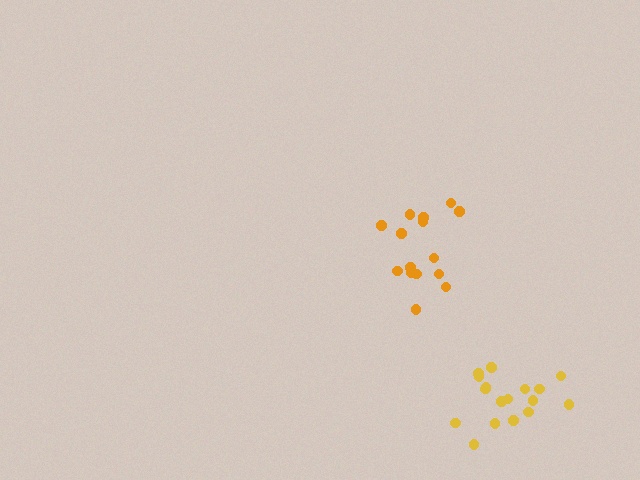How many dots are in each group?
Group 1: 15 dots, Group 2: 17 dots (32 total).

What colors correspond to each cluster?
The clusters are colored: orange, yellow.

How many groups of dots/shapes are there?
There are 2 groups.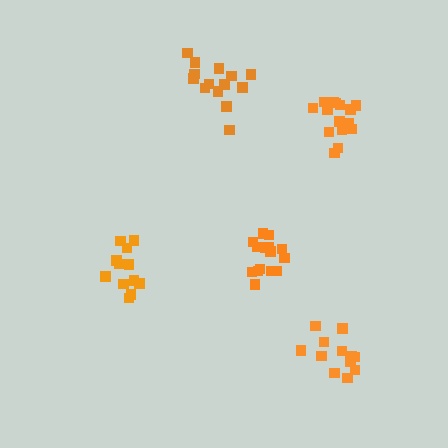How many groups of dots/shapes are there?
There are 5 groups.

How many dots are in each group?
Group 1: 12 dots, Group 2: 14 dots, Group 3: 12 dots, Group 4: 15 dots, Group 5: 15 dots (68 total).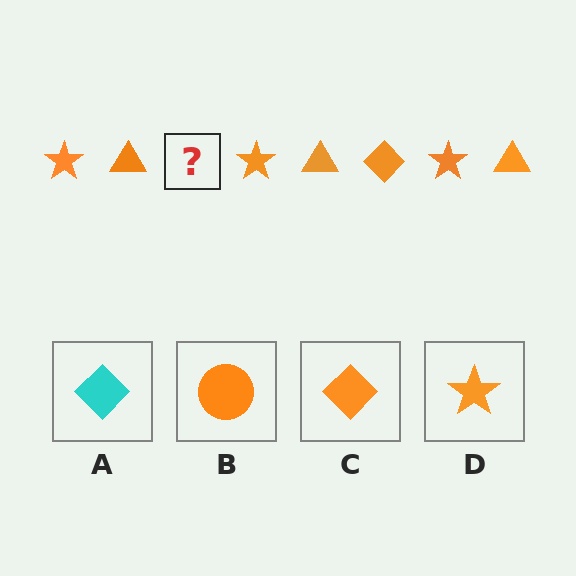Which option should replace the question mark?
Option C.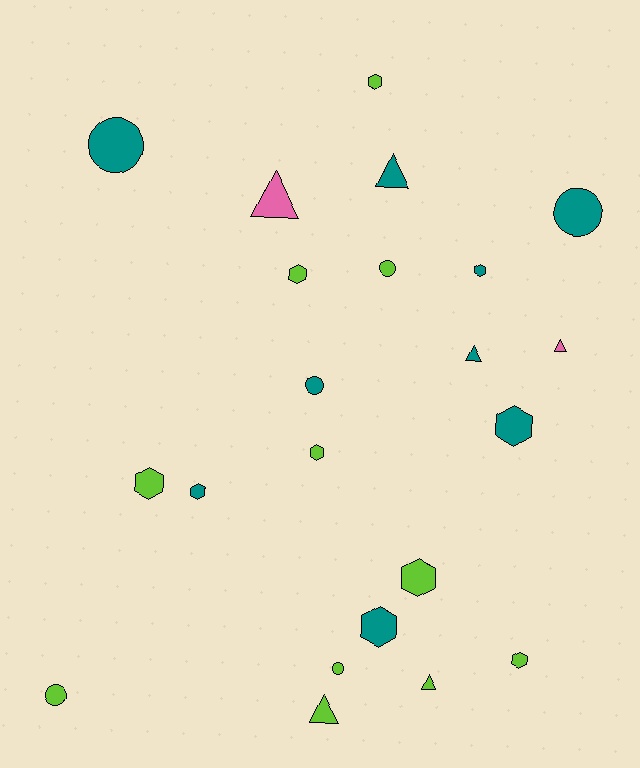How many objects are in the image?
There are 22 objects.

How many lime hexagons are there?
There are 6 lime hexagons.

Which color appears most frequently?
Lime, with 11 objects.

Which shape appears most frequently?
Hexagon, with 10 objects.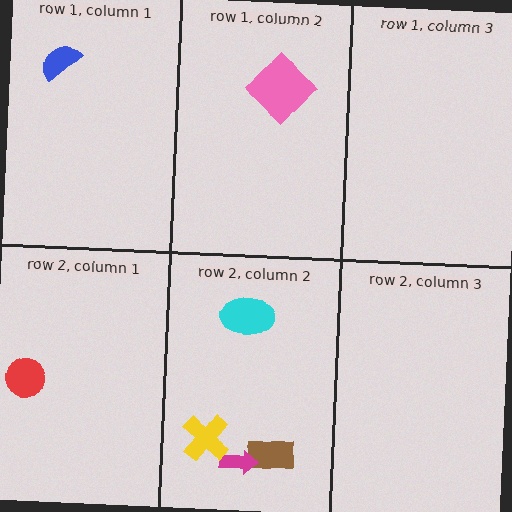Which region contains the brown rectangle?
The row 2, column 2 region.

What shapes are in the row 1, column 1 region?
The blue semicircle.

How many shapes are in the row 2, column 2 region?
4.